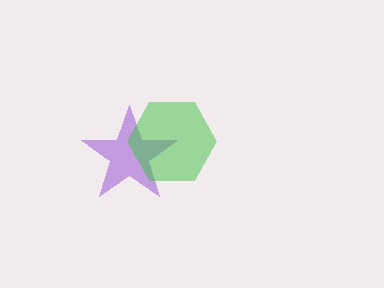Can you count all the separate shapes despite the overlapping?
Yes, there are 2 separate shapes.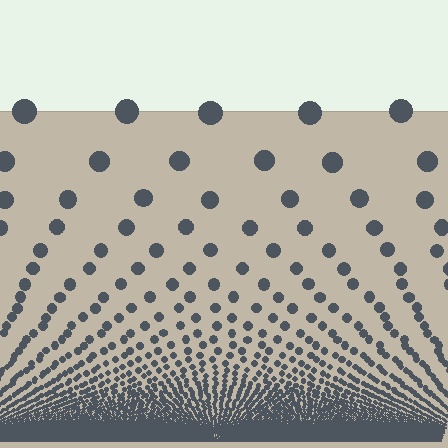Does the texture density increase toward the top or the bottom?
Density increases toward the bottom.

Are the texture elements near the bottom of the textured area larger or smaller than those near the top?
Smaller. The gradient is inverted — elements near the bottom are smaller and denser.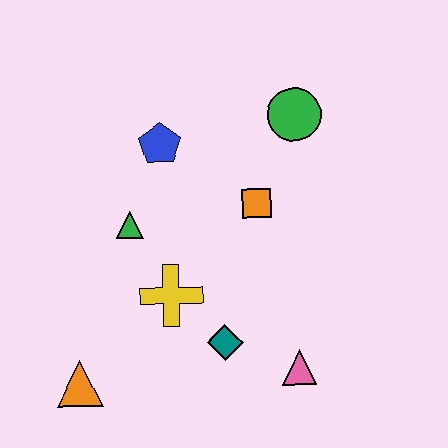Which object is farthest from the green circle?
The orange triangle is farthest from the green circle.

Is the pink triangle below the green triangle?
Yes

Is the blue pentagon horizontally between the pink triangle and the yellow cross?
No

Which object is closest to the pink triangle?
The teal diamond is closest to the pink triangle.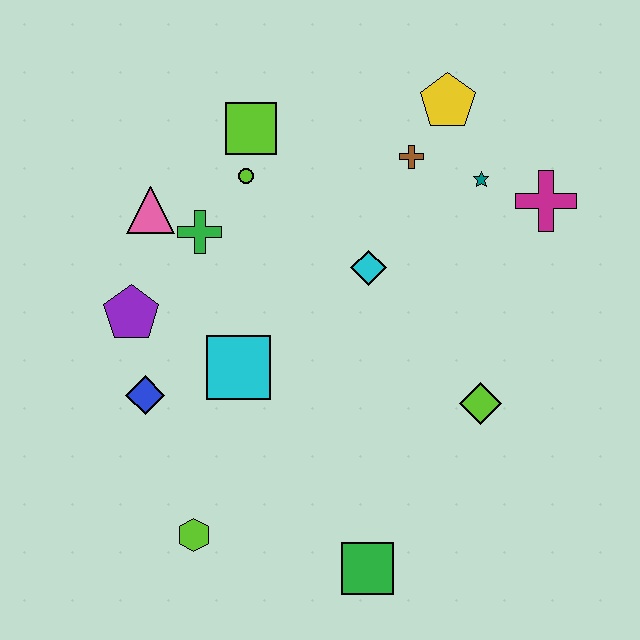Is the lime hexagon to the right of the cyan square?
No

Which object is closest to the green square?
The lime hexagon is closest to the green square.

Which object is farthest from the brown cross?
The lime hexagon is farthest from the brown cross.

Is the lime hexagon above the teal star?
No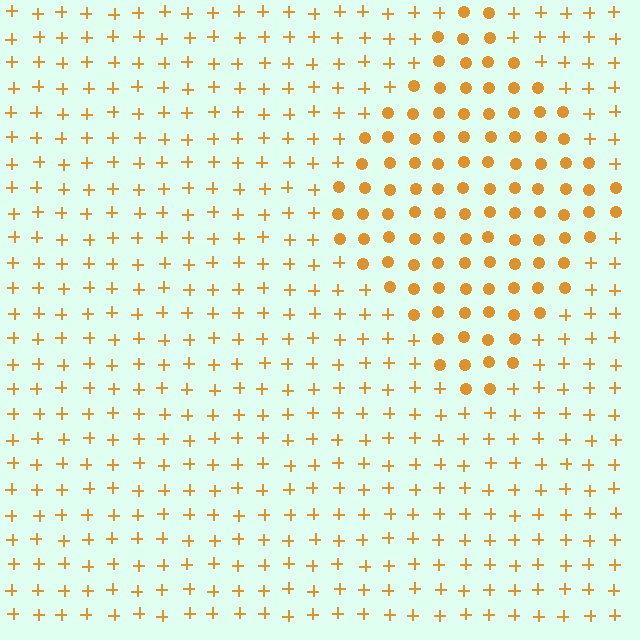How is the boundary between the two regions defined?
The boundary is defined by a change in element shape: circles inside vs. plus signs outside. All elements share the same color and spacing.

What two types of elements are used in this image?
The image uses circles inside the diamond region and plus signs outside it.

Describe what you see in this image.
The image is filled with small orange elements arranged in a uniform grid. A diamond-shaped region contains circles, while the surrounding area contains plus signs. The boundary is defined purely by the change in element shape.